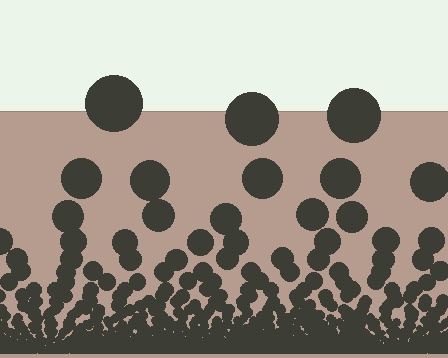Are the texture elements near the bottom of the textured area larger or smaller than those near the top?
Smaller. The gradient is inverted — elements near the bottom are smaller and denser.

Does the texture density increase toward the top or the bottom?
Density increases toward the bottom.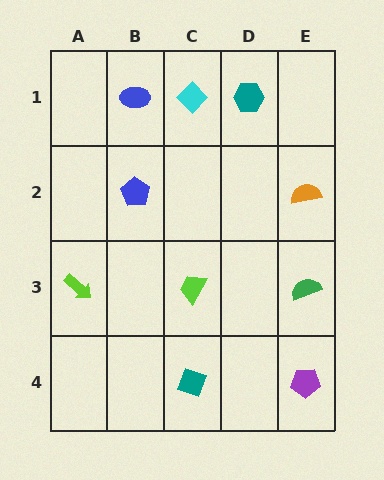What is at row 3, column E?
A green semicircle.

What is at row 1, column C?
A cyan diamond.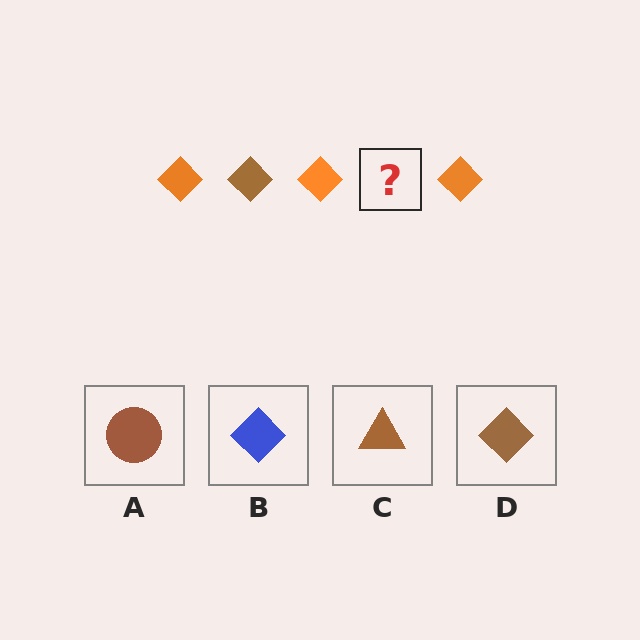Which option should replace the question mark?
Option D.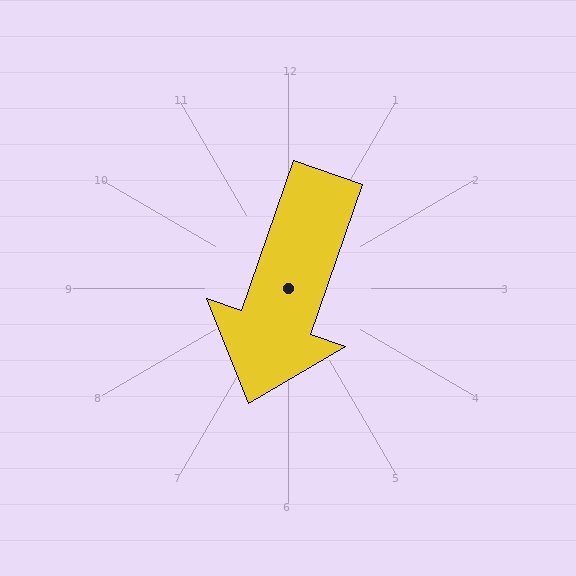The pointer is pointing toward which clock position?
Roughly 7 o'clock.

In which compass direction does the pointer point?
South.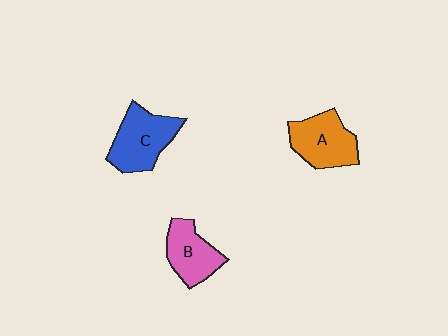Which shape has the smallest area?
Shape B (pink).